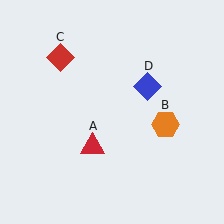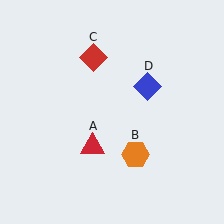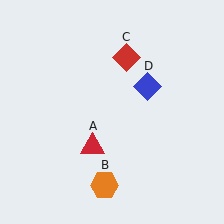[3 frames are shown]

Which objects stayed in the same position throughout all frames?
Red triangle (object A) and blue diamond (object D) remained stationary.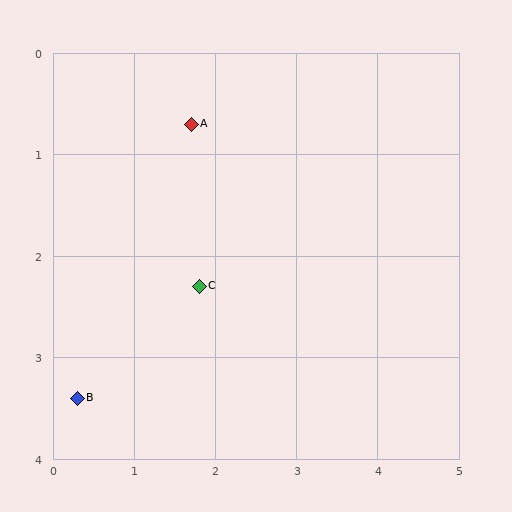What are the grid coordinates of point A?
Point A is at approximately (1.7, 0.7).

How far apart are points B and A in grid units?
Points B and A are about 3.0 grid units apart.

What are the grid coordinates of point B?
Point B is at approximately (0.3, 3.4).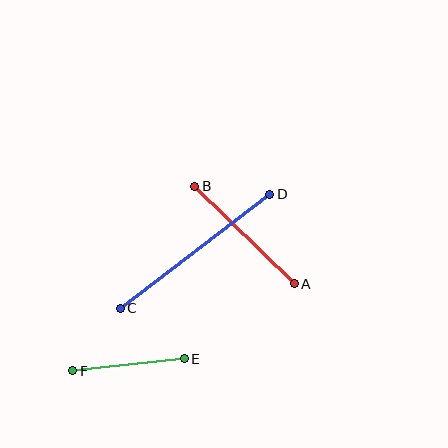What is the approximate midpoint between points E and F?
The midpoint is at approximately (128, 365) pixels.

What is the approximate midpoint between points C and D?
The midpoint is at approximately (195, 251) pixels.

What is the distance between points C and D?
The distance is approximately 188 pixels.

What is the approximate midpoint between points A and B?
The midpoint is at approximately (244, 235) pixels.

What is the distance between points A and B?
The distance is approximately 139 pixels.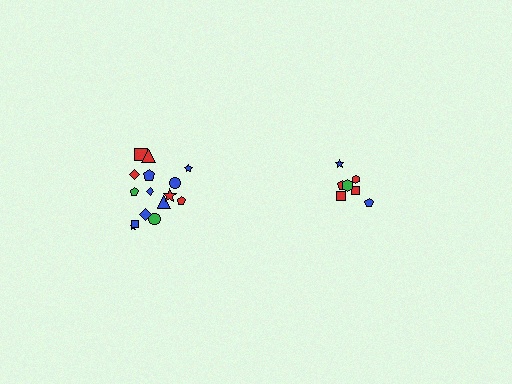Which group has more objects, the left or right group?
The left group.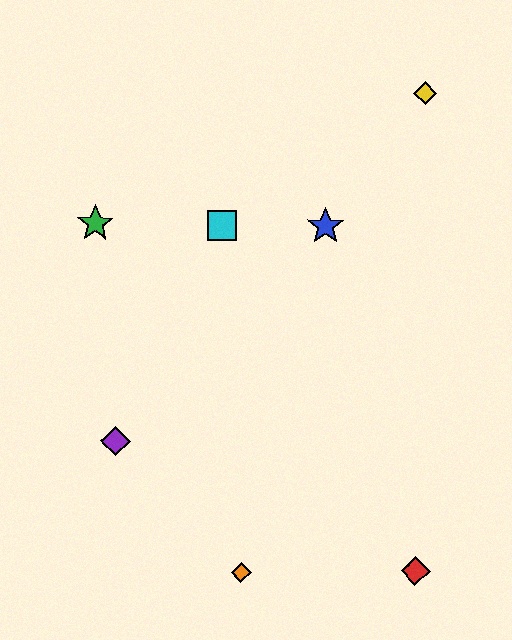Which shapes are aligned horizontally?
The blue star, the green star, the cyan square are aligned horizontally.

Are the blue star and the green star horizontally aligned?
Yes, both are at y≈226.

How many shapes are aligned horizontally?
3 shapes (the blue star, the green star, the cyan square) are aligned horizontally.